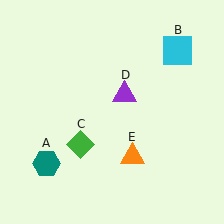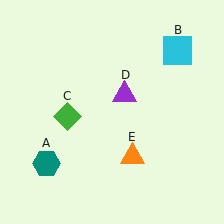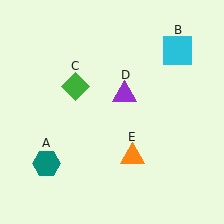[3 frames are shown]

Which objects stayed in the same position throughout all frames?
Teal hexagon (object A) and cyan square (object B) and purple triangle (object D) and orange triangle (object E) remained stationary.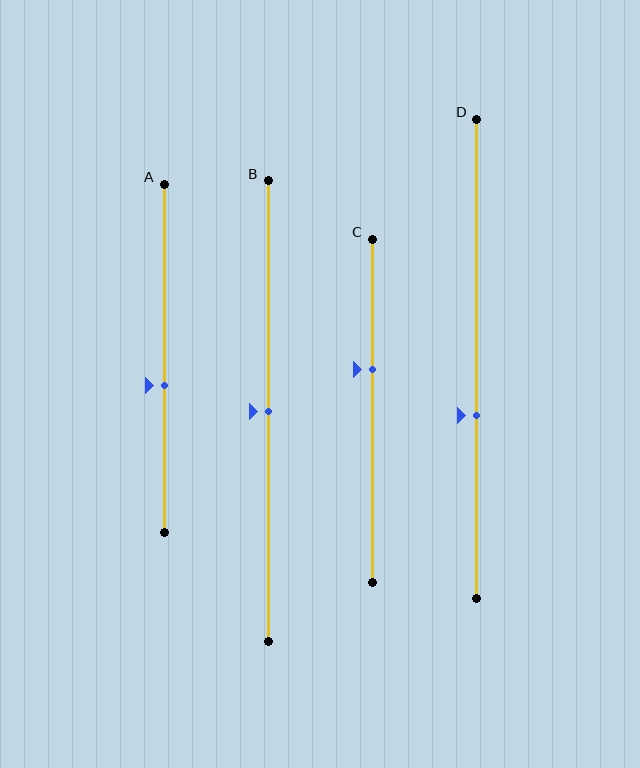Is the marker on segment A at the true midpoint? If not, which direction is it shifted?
No, the marker on segment A is shifted downward by about 8% of the segment length.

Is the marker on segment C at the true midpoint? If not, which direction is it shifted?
No, the marker on segment C is shifted upward by about 12% of the segment length.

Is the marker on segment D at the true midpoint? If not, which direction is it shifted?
No, the marker on segment D is shifted downward by about 12% of the segment length.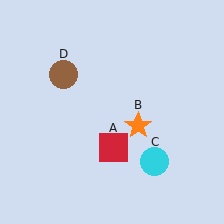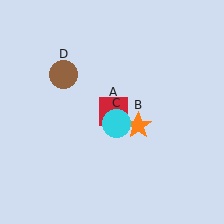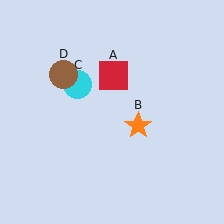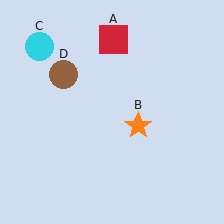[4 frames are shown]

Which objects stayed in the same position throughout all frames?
Orange star (object B) and brown circle (object D) remained stationary.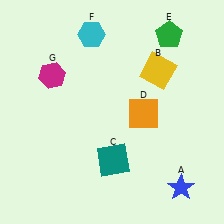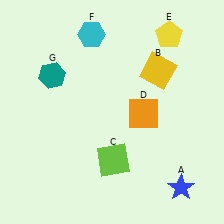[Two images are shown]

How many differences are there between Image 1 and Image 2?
There are 3 differences between the two images.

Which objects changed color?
C changed from teal to lime. E changed from green to yellow. G changed from magenta to teal.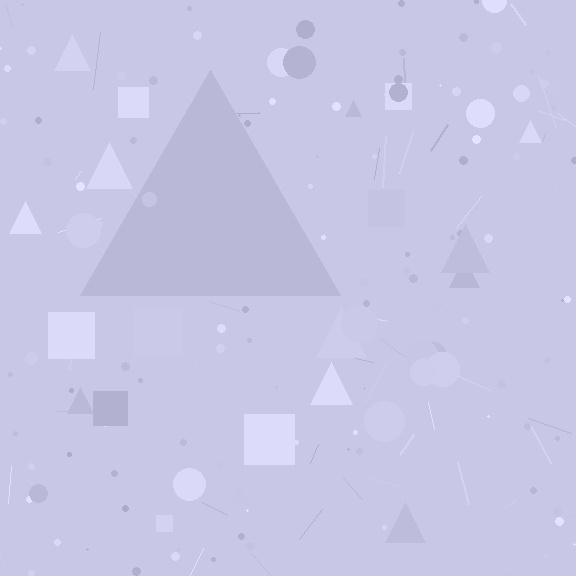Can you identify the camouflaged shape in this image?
The camouflaged shape is a triangle.